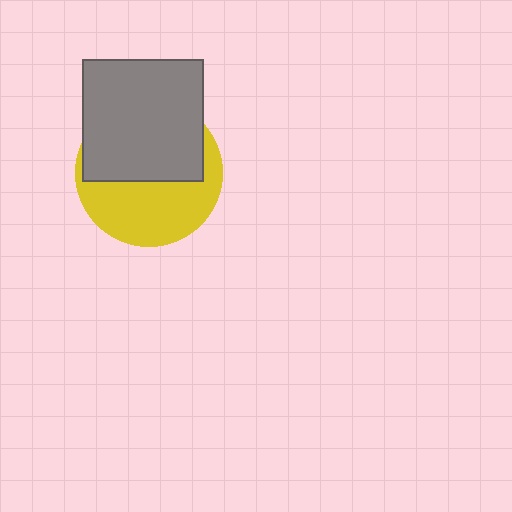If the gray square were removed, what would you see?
You would see the complete yellow circle.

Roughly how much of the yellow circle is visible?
About half of it is visible (roughly 49%).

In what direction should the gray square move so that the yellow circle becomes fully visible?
The gray square should move up. That is the shortest direction to clear the overlap and leave the yellow circle fully visible.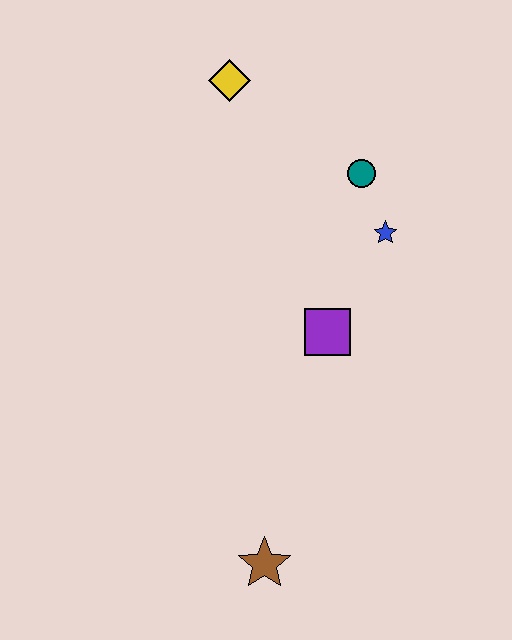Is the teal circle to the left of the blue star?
Yes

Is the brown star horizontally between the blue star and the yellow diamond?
Yes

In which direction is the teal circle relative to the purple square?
The teal circle is above the purple square.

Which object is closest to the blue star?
The teal circle is closest to the blue star.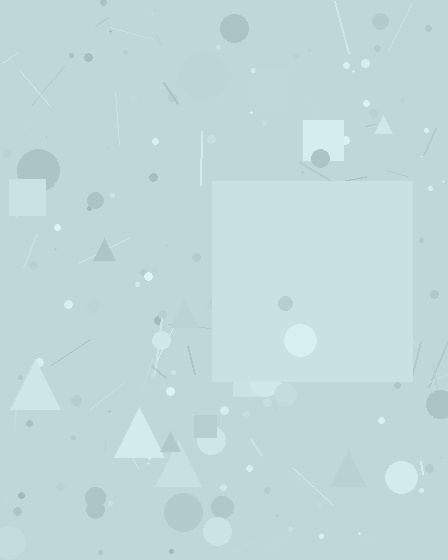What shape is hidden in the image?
A square is hidden in the image.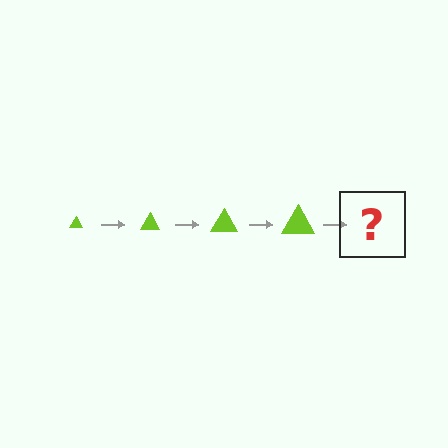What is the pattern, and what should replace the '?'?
The pattern is that the triangle gets progressively larger each step. The '?' should be a lime triangle, larger than the previous one.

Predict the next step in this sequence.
The next step is a lime triangle, larger than the previous one.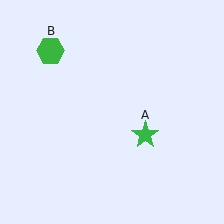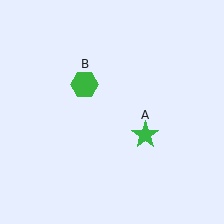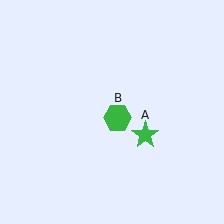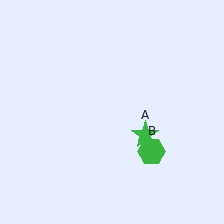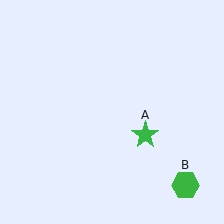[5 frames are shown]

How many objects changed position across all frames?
1 object changed position: green hexagon (object B).